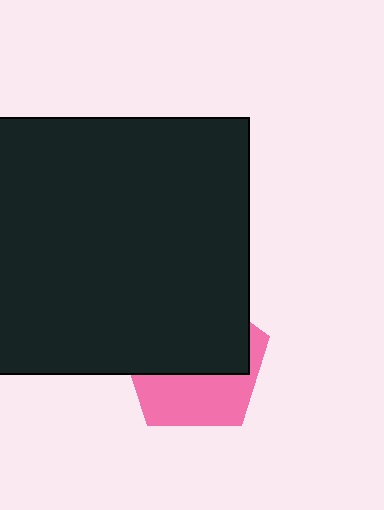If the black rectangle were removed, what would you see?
You would see the complete pink pentagon.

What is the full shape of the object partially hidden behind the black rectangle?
The partially hidden object is a pink pentagon.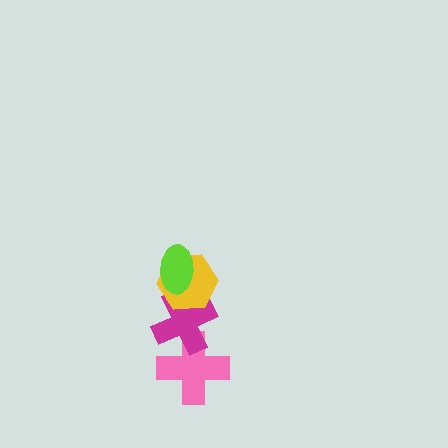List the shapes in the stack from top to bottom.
From top to bottom: the lime ellipse, the yellow hexagon, the magenta cross, the pink cross.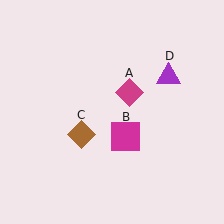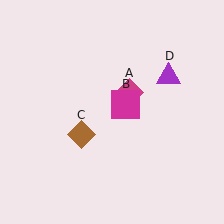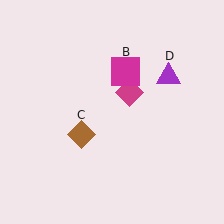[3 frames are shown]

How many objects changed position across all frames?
1 object changed position: magenta square (object B).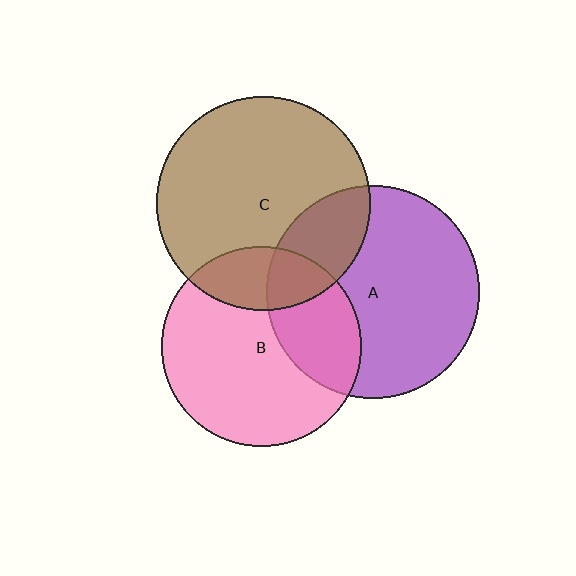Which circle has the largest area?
Circle C (brown).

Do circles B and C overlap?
Yes.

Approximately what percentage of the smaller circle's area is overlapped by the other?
Approximately 20%.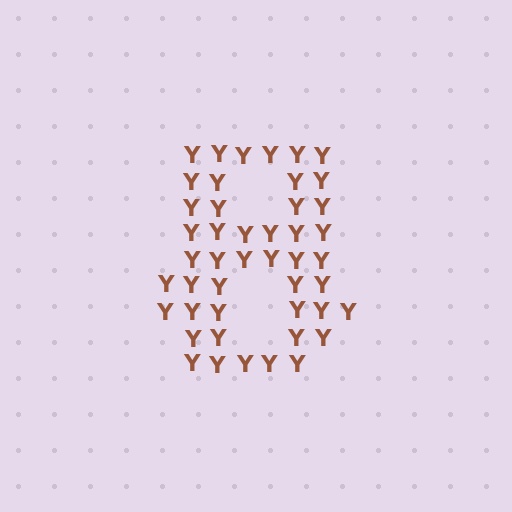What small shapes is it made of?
It is made of small letter Y's.